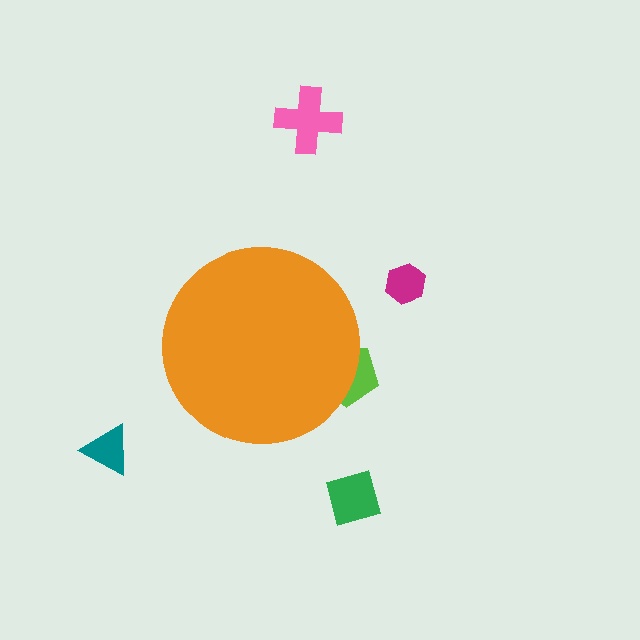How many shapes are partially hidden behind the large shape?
1 shape is partially hidden.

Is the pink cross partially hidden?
No, the pink cross is fully visible.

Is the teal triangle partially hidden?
No, the teal triangle is fully visible.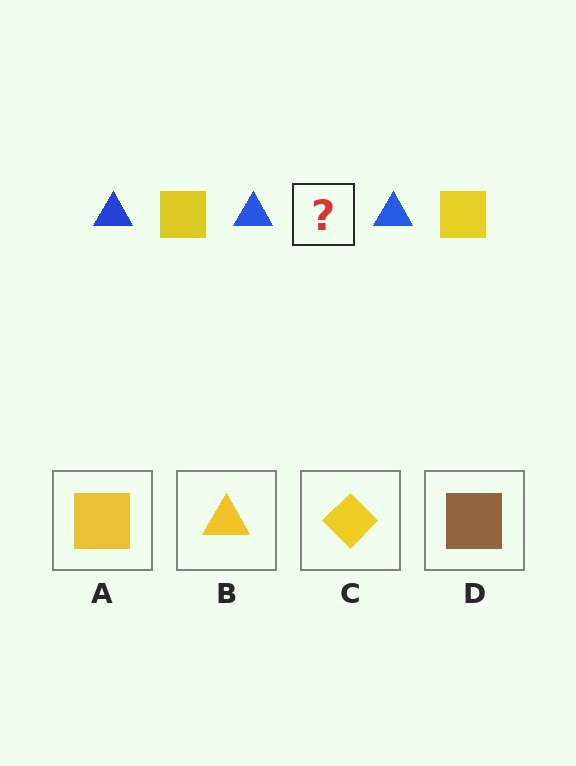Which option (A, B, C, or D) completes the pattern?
A.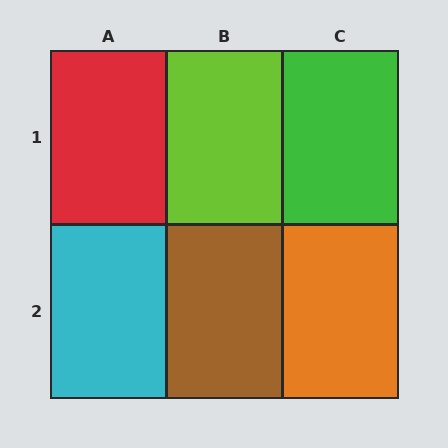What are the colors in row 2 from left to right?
Cyan, brown, orange.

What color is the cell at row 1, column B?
Lime.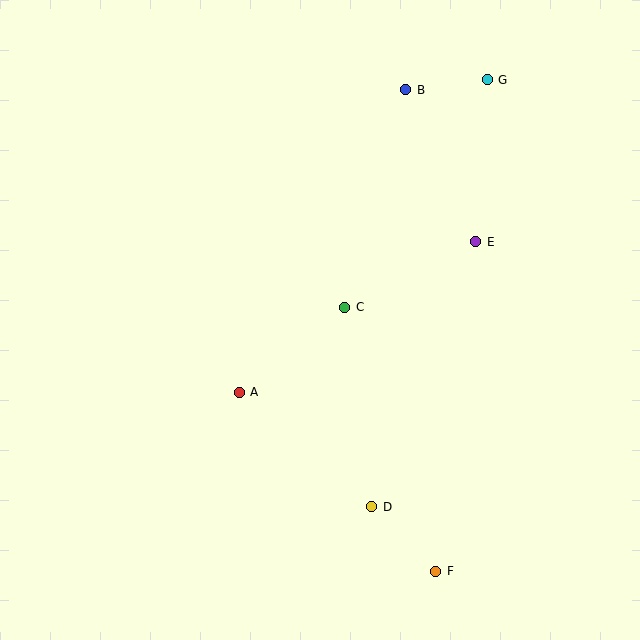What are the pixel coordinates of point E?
Point E is at (476, 242).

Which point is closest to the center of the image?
Point C at (345, 307) is closest to the center.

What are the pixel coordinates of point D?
Point D is at (372, 507).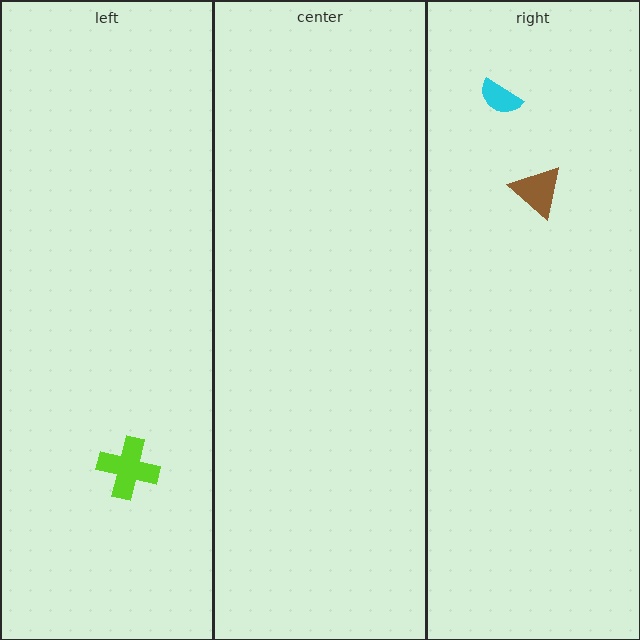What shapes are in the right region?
The cyan semicircle, the brown triangle.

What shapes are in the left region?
The lime cross.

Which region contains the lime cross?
The left region.